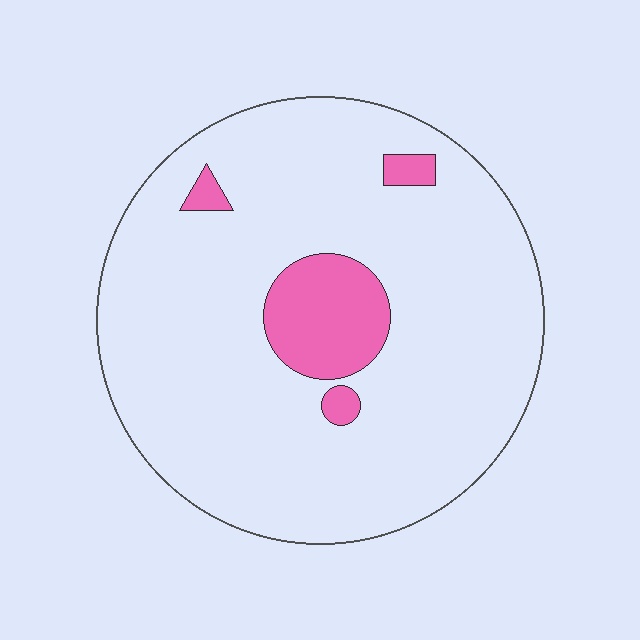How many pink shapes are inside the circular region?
4.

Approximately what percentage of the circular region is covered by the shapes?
Approximately 10%.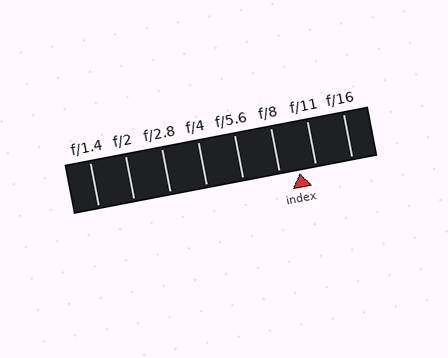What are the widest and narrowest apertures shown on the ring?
The widest aperture shown is f/1.4 and the narrowest is f/16.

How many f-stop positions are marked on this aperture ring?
There are 8 f-stop positions marked.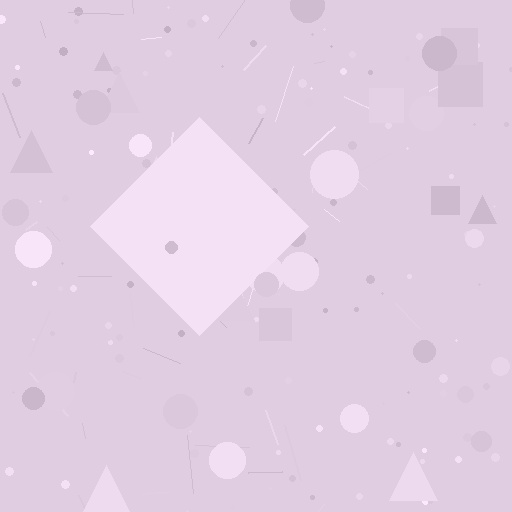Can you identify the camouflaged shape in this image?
The camouflaged shape is a diamond.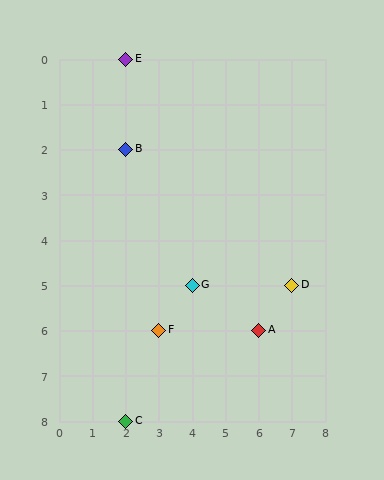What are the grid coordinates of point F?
Point F is at grid coordinates (3, 6).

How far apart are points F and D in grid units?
Points F and D are 4 columns and 1 row apart (about 4.1 grid units diagonally).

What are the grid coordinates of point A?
Point A is at grid coordinates (6, 6).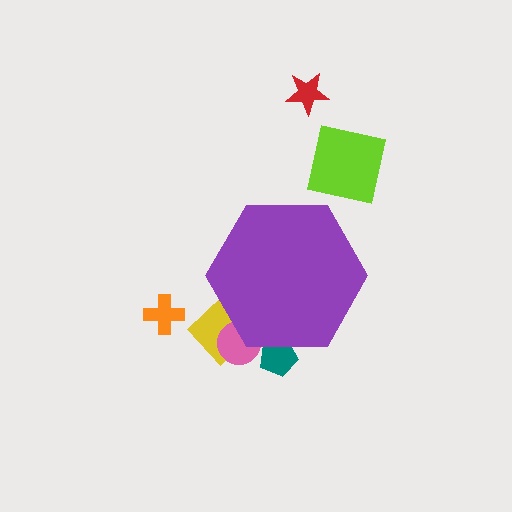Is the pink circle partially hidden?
Yes, the pink circle is partially hidden behind the purple hexagon.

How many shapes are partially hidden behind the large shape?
3 shapes are partially hidden.